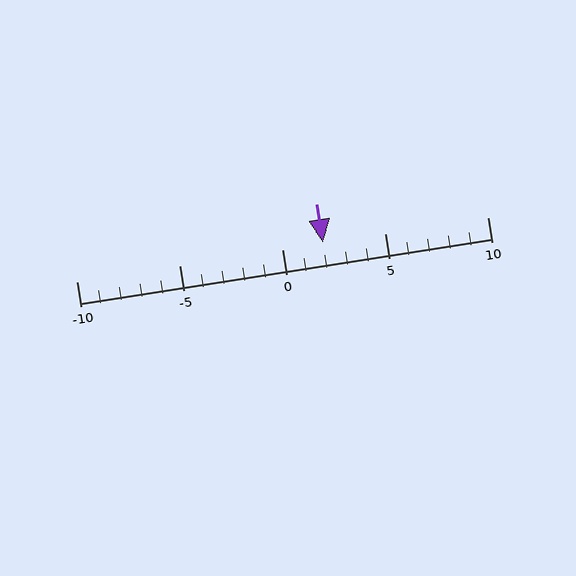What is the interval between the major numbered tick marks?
The major tick marks are spaced 5 units apart.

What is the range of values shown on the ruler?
The ruler shows values from -10 to 10.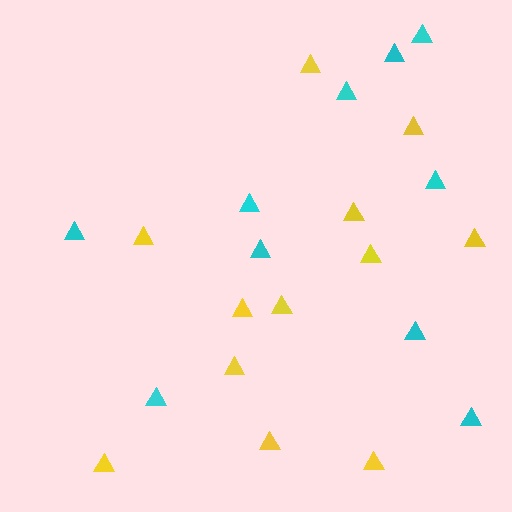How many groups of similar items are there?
There are 2 groups: one group of yellow triangles (12) and one group of cyan triangles (10).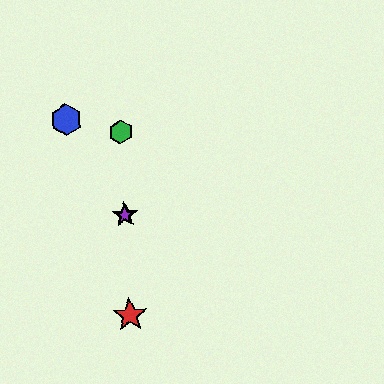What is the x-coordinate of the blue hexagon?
The blue hexagon is at x≈66.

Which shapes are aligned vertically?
The red star, the green hexagon, the yellow star, the purple star are aligned vertically.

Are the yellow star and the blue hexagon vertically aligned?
No, the yellow star is at x≈125 and the blue hexagon is at x≈66.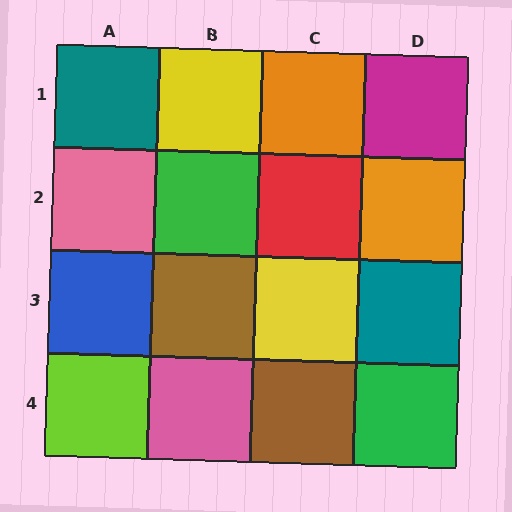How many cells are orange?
2 cells are orange.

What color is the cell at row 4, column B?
Pink.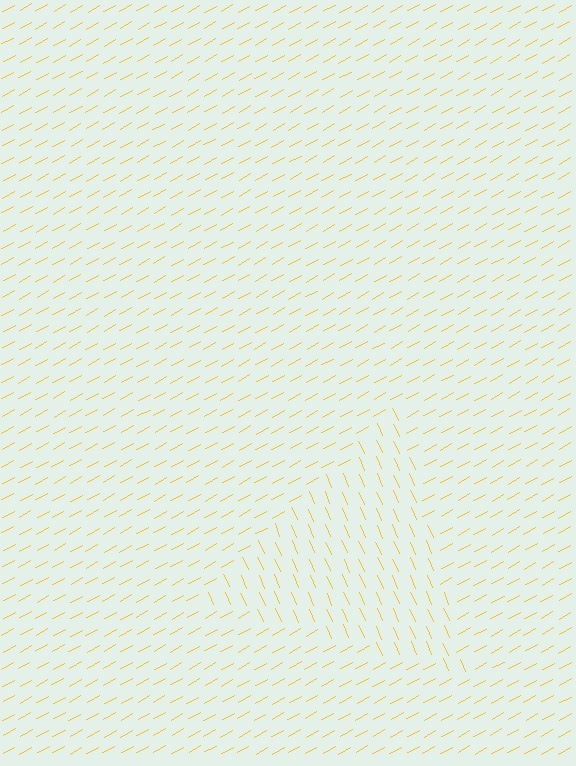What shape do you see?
I see a triangle.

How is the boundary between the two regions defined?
The boundary is defined purely by a change in line orientation (approximately 85 degrees difference). All lines are the same color and thickness.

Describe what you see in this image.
The image is filled with small yellow line segments. A triangle region in the image has lines oriented differently from the surrounding lines, creating a visible texture boundary.